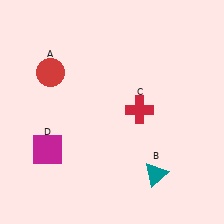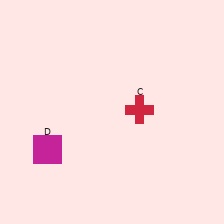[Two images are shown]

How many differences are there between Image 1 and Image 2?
There are 2 differences between the two images.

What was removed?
The teal triangle (B), the red circle (A) were removed in Image 2.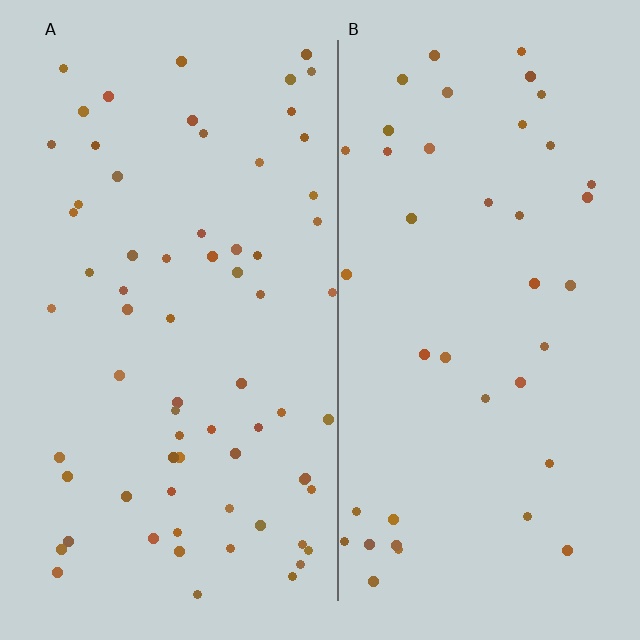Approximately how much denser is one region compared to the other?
Approximately 1.7× — region A over region B.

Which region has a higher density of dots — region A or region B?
A (the left).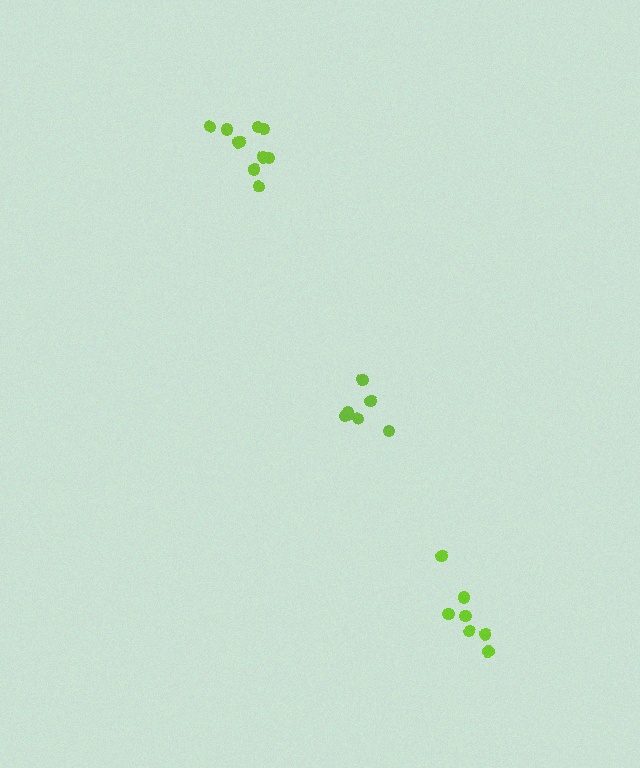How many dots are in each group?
Group 1: 7 dots, Group 2: 10 dots, Group 3: 7 dots (24 total).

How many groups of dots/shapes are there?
There are 3 groups.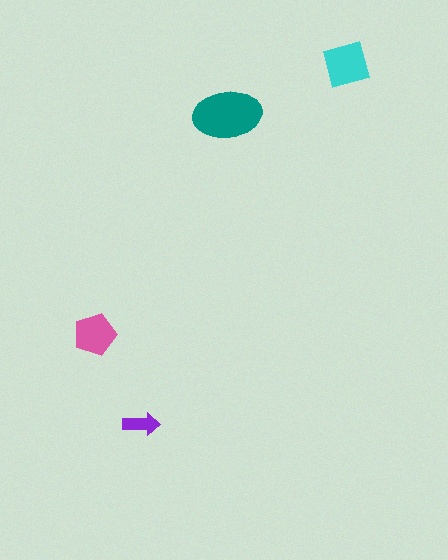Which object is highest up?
The cyan square is topmost.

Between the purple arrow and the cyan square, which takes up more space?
The cyan square.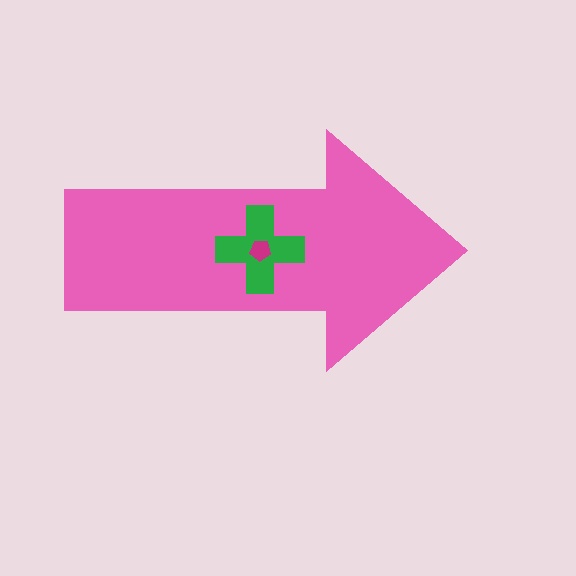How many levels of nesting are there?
3.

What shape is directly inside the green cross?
The magenta pentagon.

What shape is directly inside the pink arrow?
The green cross.